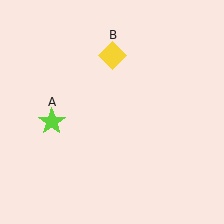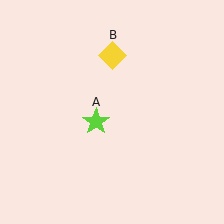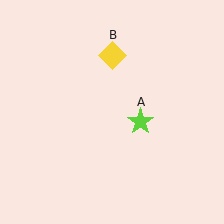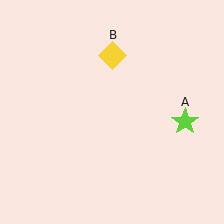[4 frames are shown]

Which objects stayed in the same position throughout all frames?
Yellow diamond (object B) remained stationary.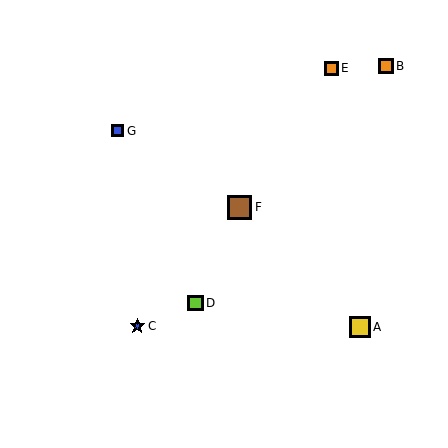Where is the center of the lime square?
The center of the lime square is at (196, 303).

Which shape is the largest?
The brown square (labeled F) is the largest.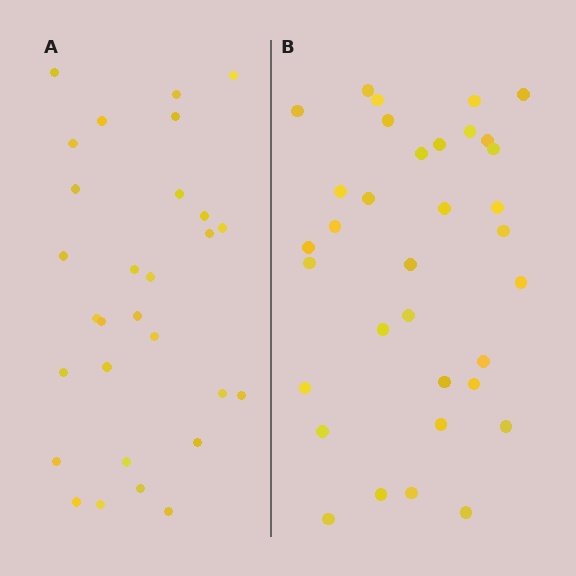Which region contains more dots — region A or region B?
Region B (the right region) has more dots.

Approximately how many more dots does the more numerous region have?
Region B has about 5 more dots than region A.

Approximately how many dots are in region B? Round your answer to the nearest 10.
About 30 dots. (The exact count is 34, which rounds to 30.)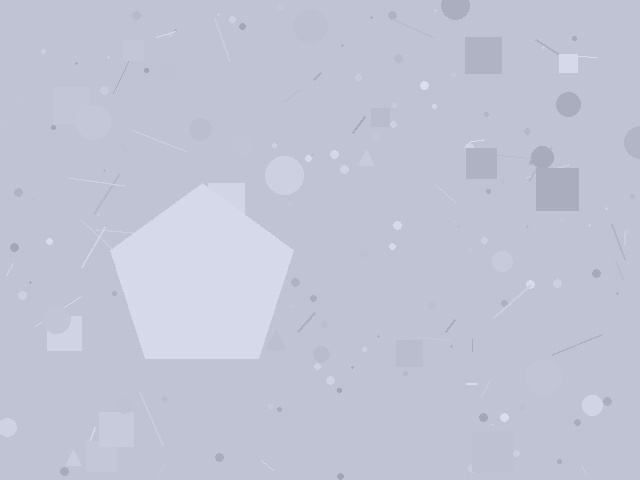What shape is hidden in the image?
A pentagon is hidden in the image.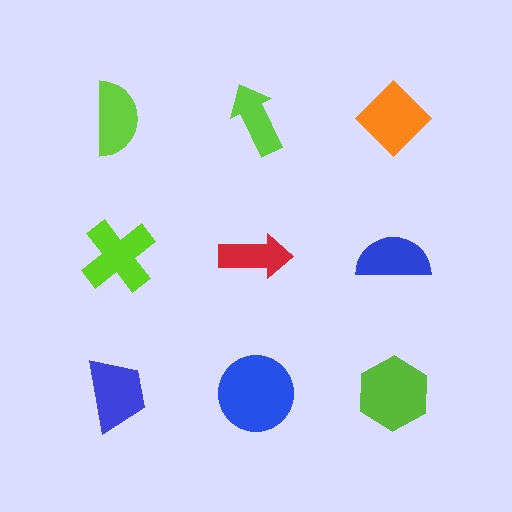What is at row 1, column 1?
A lime semicircle.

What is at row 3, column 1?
A blue trapezoid.